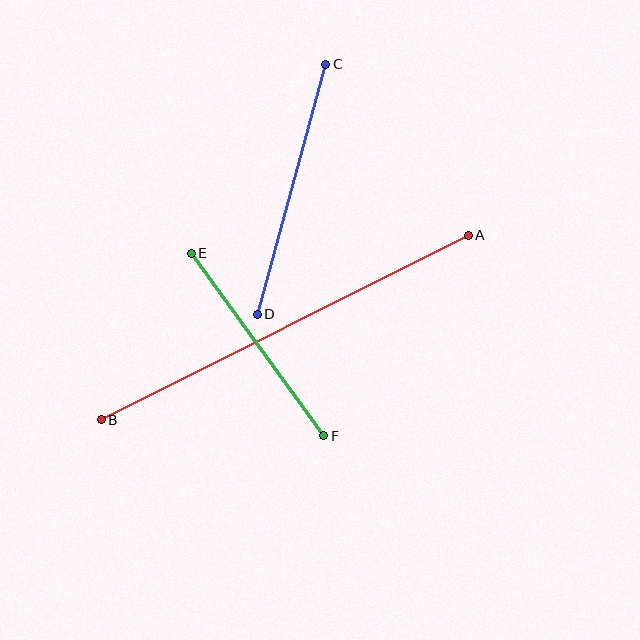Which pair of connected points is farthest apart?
Points A and B are farthest apart.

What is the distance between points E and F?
The distance is approximately 226 pixels.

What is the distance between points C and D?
The distance is approximately 259 pixels.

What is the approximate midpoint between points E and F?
The midpoint is at approximately (257, 344) pixels.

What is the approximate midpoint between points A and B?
The midpoint is at approximately (285, 327) pixels.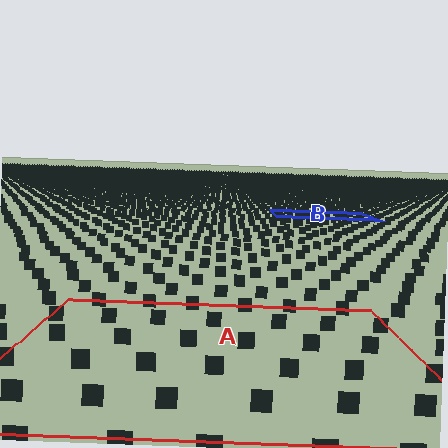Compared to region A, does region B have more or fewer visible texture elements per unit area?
Region B has more texture elements per unit area — they are packed more densely because it is farther away.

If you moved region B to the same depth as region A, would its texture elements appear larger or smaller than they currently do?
They would appear larger. At a closer depth, the same texture elements are projected at a bigger on-screen size.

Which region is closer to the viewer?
Region A is closer. The texture elements there are larger and more spread out.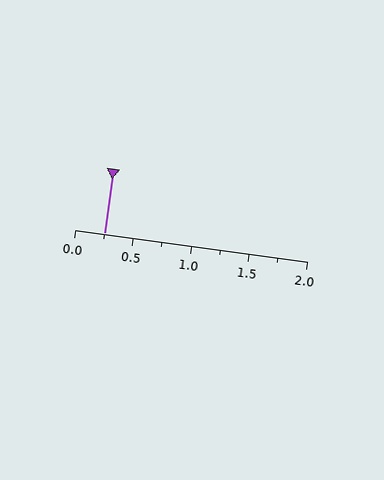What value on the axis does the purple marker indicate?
The marker indicates approximately 0.25.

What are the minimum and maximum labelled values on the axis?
The axis runs from 0.0 to 2.0.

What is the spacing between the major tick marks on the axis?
The major ticks are spaced 0.5 apart.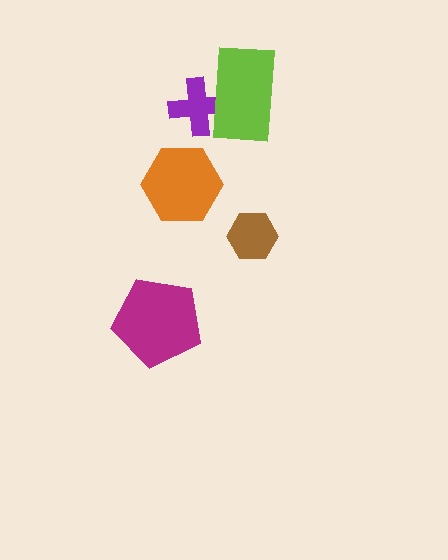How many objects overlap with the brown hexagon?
0 objects overlap with the brown hexagon.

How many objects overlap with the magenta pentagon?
0 objects overlap with the magenta pentagon.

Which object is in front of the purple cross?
The lime rectangle is in front of the purple cross.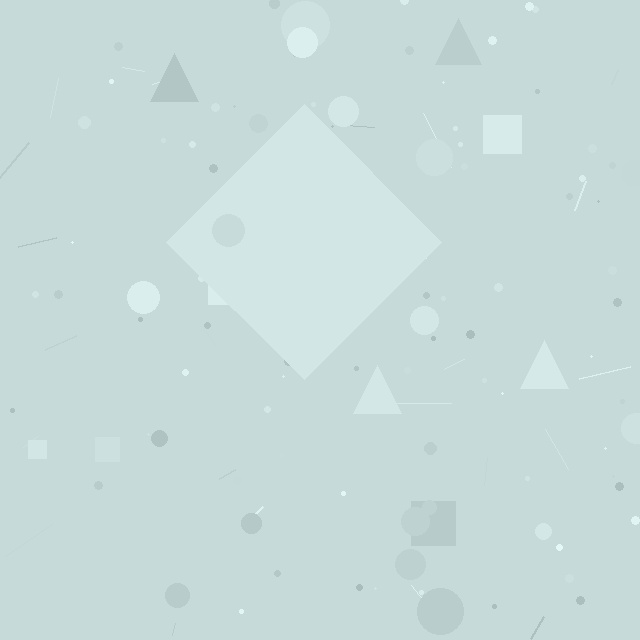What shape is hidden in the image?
A diamond is hidden in the image.